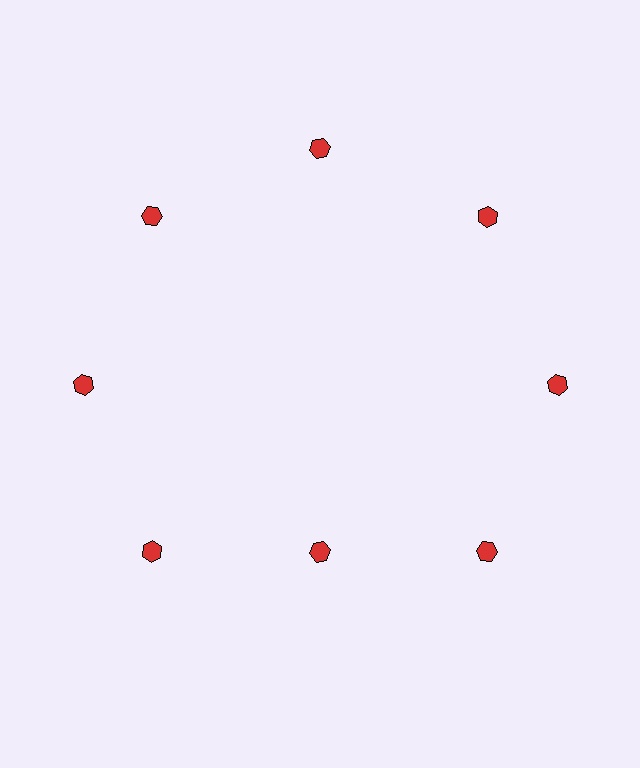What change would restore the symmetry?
The symmetry would be restored by moving it outward, back onto the ring so that all 8 hexagons sit at equal angles and equal distance from the center.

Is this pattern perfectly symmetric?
No. The 8 red hexagons are arranged in a ring, but one element near the 6 o'clock position is pulled inward toward the center, breaking the 8-fold rotational symmetry.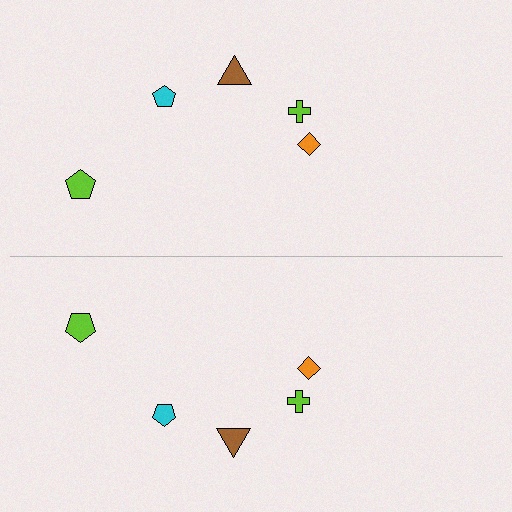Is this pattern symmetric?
Yes, this pattern has bilateral (reflection) symmetry.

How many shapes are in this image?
There are 10 shapes in this image.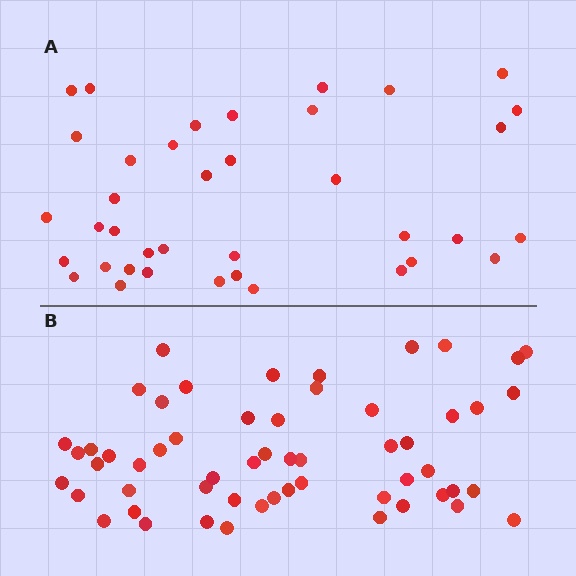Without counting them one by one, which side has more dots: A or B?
Region B (the bottom region) has more dots.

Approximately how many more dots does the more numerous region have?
Region B has approximately 20 more dots than region A.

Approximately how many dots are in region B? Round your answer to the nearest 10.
About 60 dots. (The exact count is 56, which rounds to 60.)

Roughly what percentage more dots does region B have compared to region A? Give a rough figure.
About 45% more.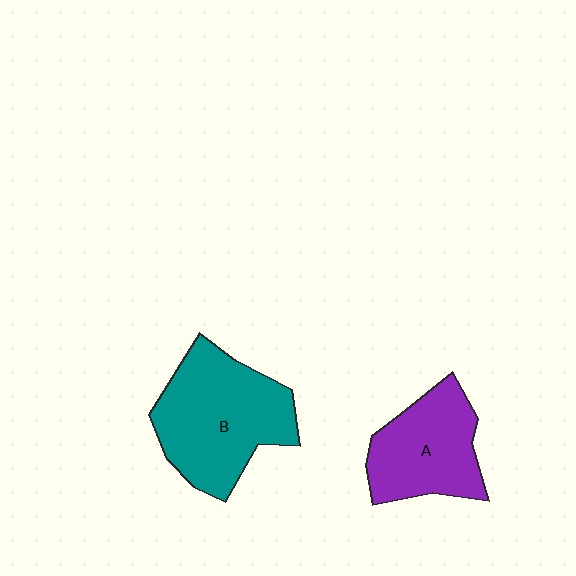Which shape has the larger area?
Shape B (teal).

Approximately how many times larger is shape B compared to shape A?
Approximately 1.4 times.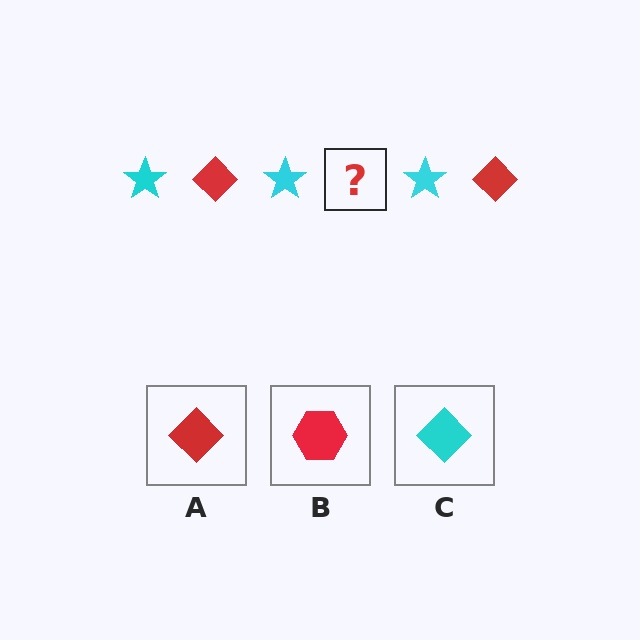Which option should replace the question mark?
Option A.